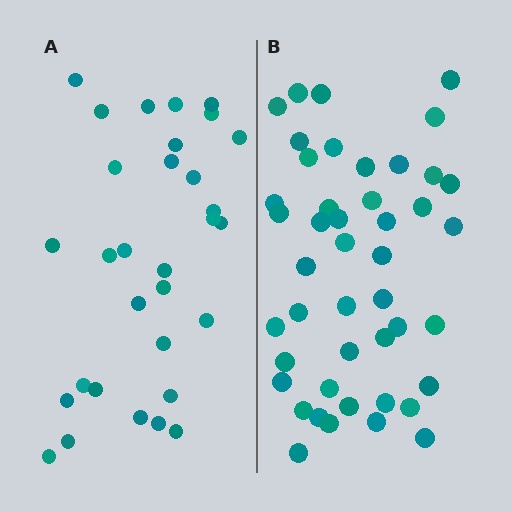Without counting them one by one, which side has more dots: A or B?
Region B (the right region) has more dots.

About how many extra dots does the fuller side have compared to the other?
Region B has approximately 15 more dots than region A.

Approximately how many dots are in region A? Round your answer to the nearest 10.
About 30 dots. (The exact count is 31, which rounds to 30.)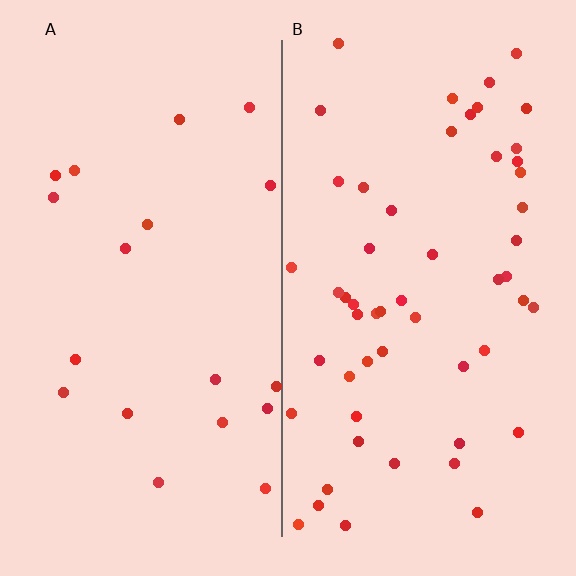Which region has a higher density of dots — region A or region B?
B (the right).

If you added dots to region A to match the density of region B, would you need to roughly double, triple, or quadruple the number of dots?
Approximately triple.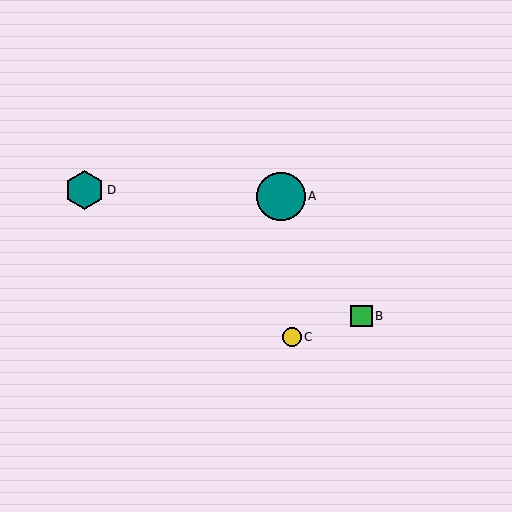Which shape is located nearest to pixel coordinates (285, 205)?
The teal circle (labeled A) at (281, 196) is nearest to that location.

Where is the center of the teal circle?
The center of the teal circle is at (281, 196).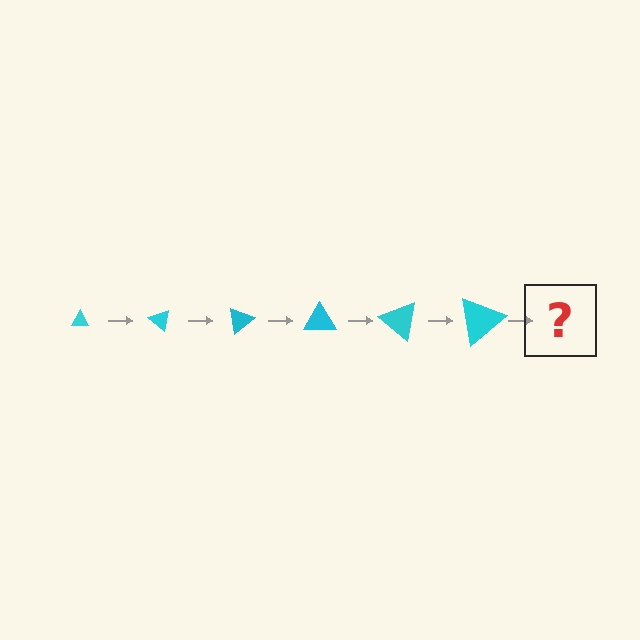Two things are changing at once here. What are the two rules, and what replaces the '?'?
The two rules are that the triangle grows larger each step and it rotates 40 degrees each step. The '?' should be a triangle, larger than the previous one and rotated 240 degrees from the start.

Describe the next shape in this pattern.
It should be a triangle, larger than the previous one and rotated 240 degrees from the start.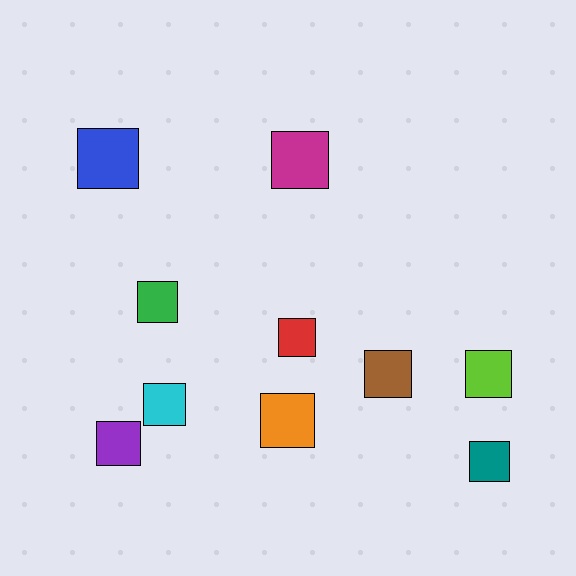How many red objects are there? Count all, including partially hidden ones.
There is 1 red object.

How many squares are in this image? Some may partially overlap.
There are 10 squares.